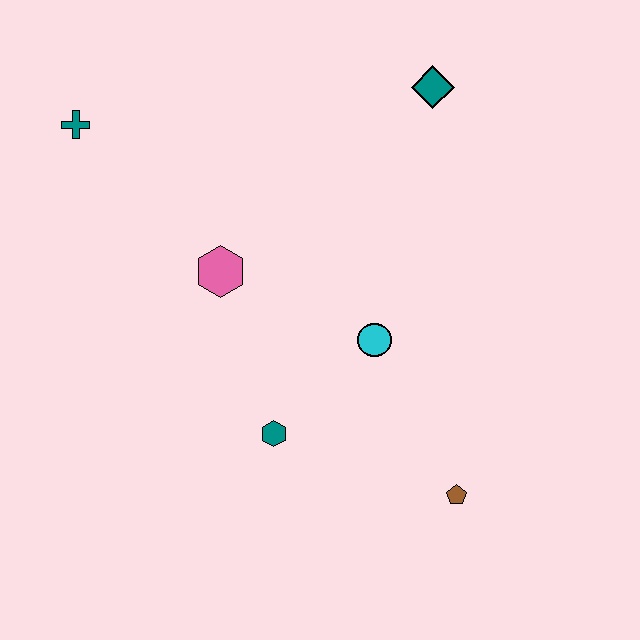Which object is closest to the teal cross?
The pink hexagon is closest to the teal cross.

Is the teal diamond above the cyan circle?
Yes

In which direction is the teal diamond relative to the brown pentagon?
The teal diamond is above the brown pentagon.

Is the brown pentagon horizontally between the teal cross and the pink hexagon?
No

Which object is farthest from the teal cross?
The brown pentagon is farthest from the teal cross.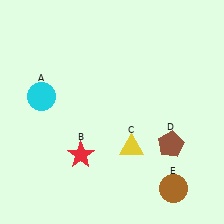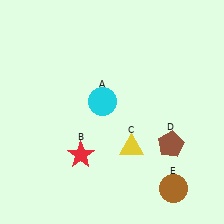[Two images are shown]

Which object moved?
The cyan circle (A) moved right.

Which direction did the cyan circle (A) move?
The cyan circle (A) moved right.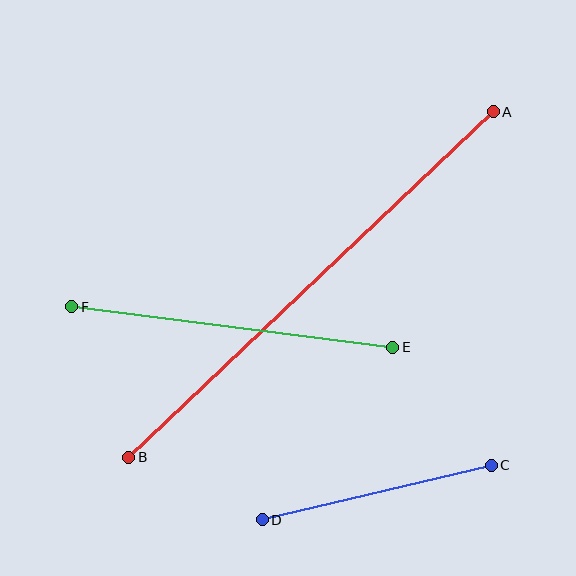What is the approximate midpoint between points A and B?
The midpoint is at approximately (311, 285) pixels.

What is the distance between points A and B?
The distance is approximately 502 pixels.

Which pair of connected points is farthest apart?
Points A and B are farthest apart.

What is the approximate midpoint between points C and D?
The midpoint is at approximately (377, 493) pixels.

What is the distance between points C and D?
The distance is approximately 236 pixels.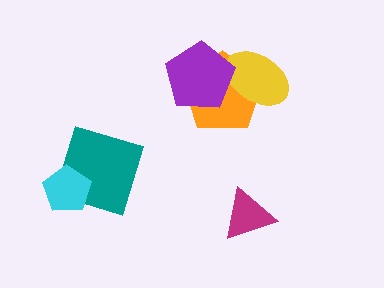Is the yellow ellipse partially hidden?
Yes, it is partially covered by another shape.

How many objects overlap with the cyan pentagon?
1 object overlaps with the cyan pentagon.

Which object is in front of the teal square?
The cyan pentagon is in front of the teal square.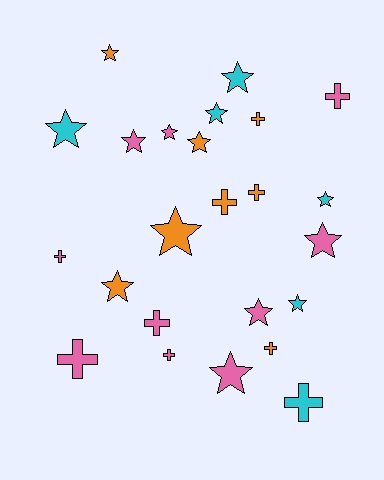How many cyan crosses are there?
There is 1 cyan cross.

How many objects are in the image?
There are 24 objects.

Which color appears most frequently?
Pink, with 10 objects.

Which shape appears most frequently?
Star, with 14 objects.